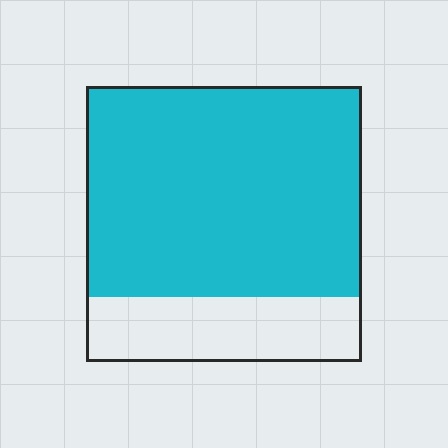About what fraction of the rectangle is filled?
About three quarters (3/4).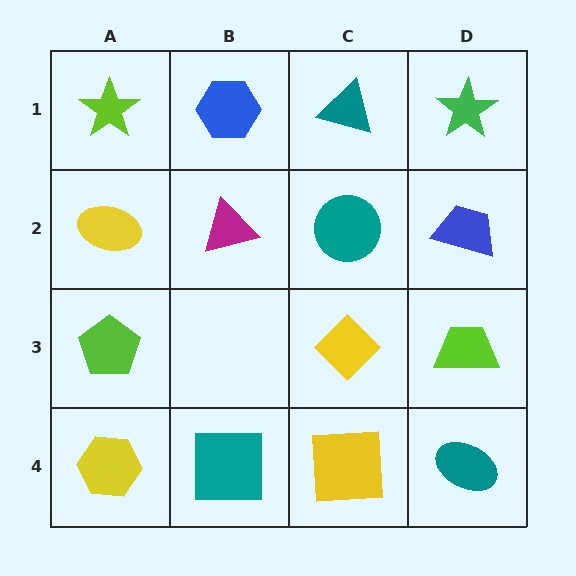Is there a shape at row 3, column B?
No, that cell is empty.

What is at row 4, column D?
A teal ellipse.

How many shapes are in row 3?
3 shapes.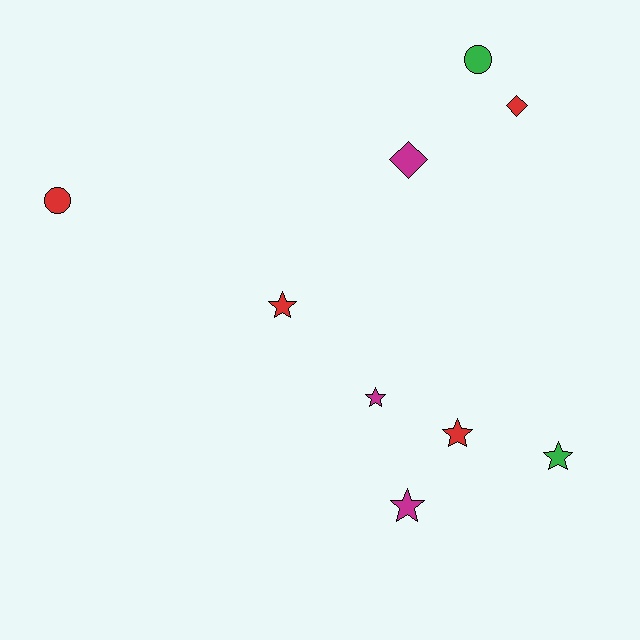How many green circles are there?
There is 1 green circle.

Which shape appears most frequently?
Star, with 5 objects.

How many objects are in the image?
There are 9 objects.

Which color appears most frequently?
Red, with 4 objects.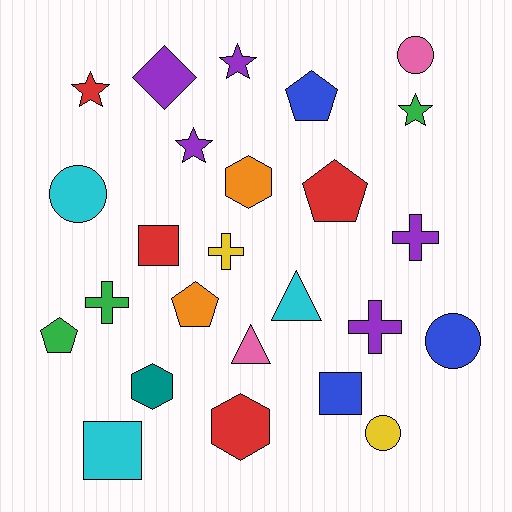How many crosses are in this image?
There are 4 crosses.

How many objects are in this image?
There are 25 objects.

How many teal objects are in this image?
There is 1 teal object.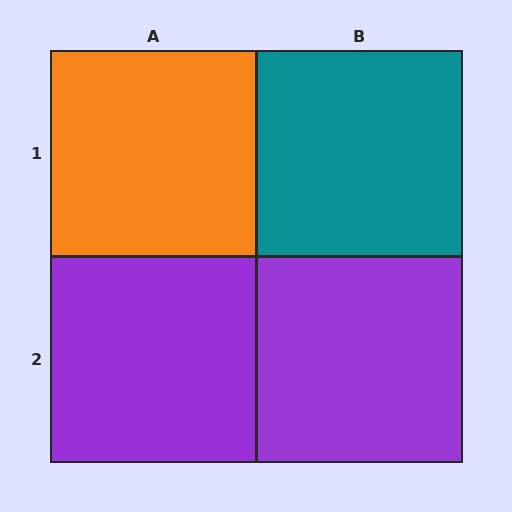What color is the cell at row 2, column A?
Purple.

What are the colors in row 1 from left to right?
Orange, teal.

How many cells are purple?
2 cells are purple.